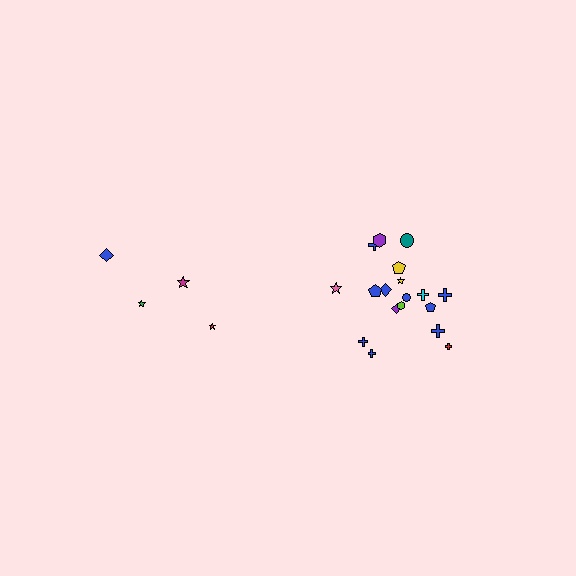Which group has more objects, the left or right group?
The right group.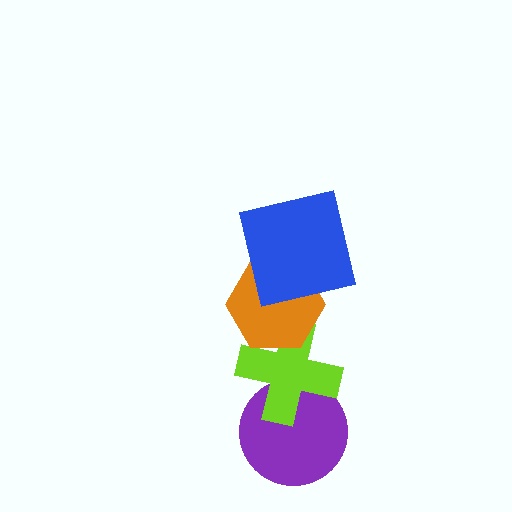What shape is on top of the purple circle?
The lime cross is on top of the purple circle.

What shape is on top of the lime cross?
The orange hexagon is on top of the lime cross.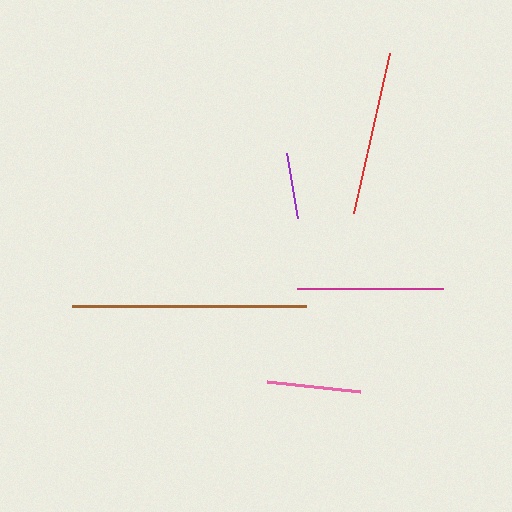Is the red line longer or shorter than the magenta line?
The red line is longer than the magenta line.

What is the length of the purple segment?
The purple segment is approximately 66 pixels long.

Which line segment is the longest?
The brown line is the longest at approximately 234 pixels.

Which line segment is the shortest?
The purple line is the shortest at approximately 66 pixels.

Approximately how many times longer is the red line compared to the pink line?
The red line is approximately 1.8 times the length of the pink line.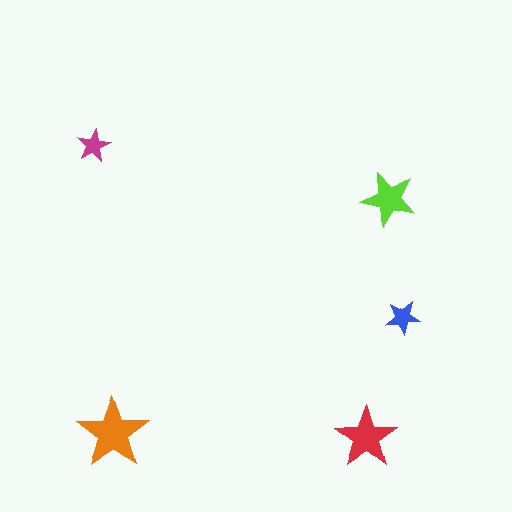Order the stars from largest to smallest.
the orange one, the red one, the lime one, the blue one, the magenta one.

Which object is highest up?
The magenta star is topmost.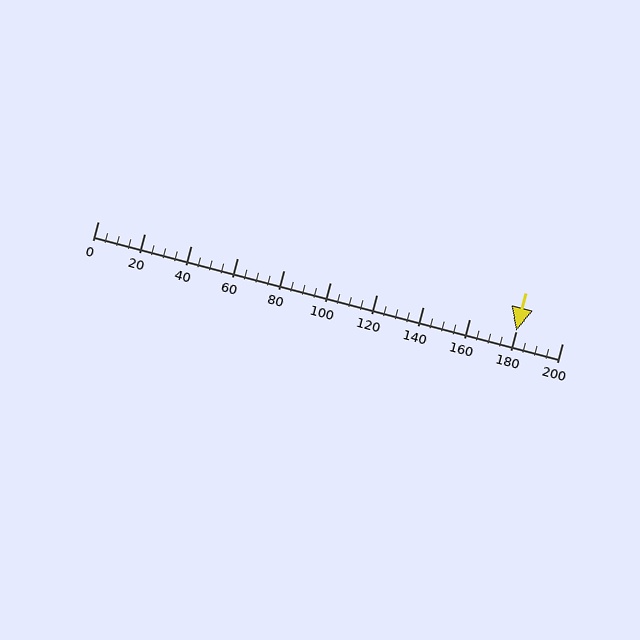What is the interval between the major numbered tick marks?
The major tick marks are spaced 20 units apart.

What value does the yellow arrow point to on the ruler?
The yellow arrow points to approximately 180.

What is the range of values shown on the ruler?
The ruler shows values from 0 to 200.